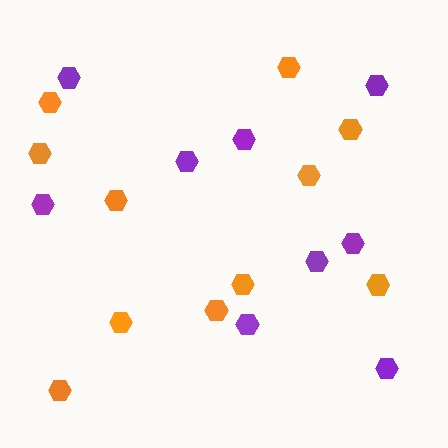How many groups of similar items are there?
There are 2 groups: one group of purple hexagons (9) and one group of orange hexagons (11).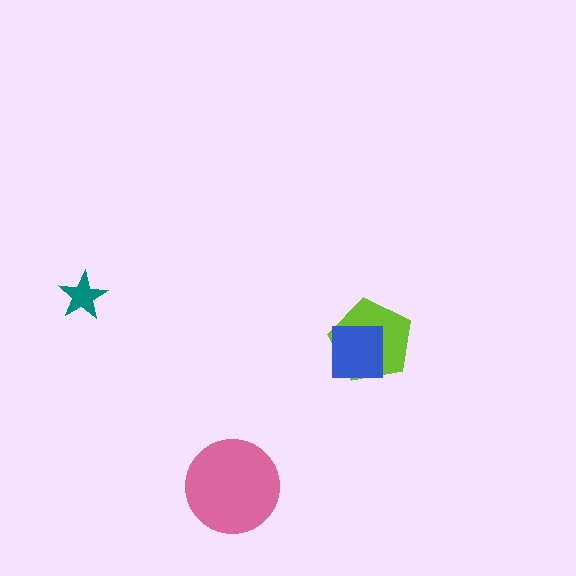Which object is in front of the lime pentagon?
The blue square is in front of the lime pentagon.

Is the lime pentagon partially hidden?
Yes, it is partially covered by another shape.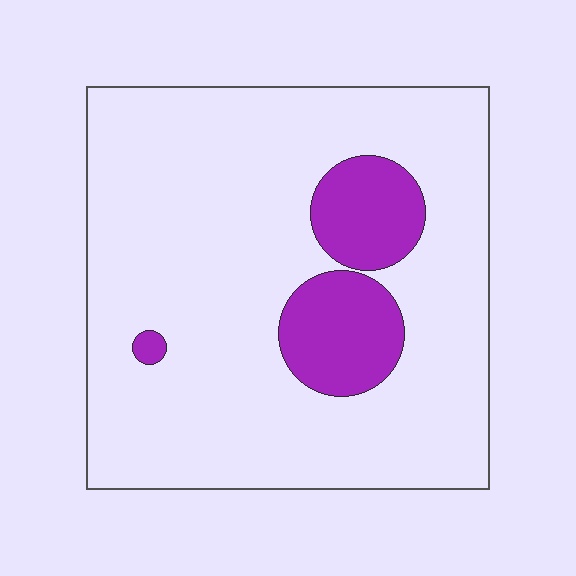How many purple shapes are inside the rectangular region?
3.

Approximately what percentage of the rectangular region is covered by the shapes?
Approximately 15%.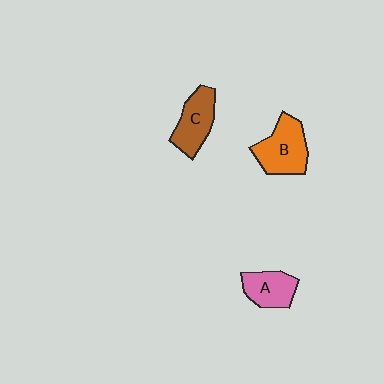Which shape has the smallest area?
Shape A (pink).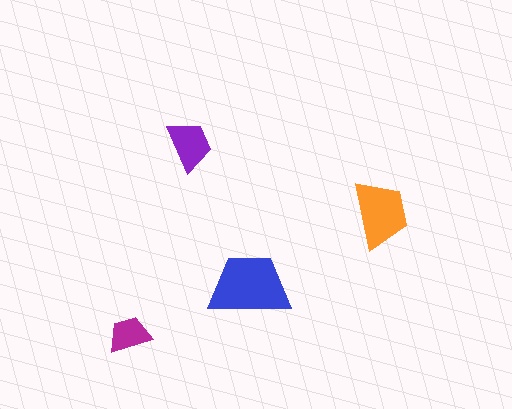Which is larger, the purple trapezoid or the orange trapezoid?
The orange one.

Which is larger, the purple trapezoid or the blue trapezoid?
The blue one.